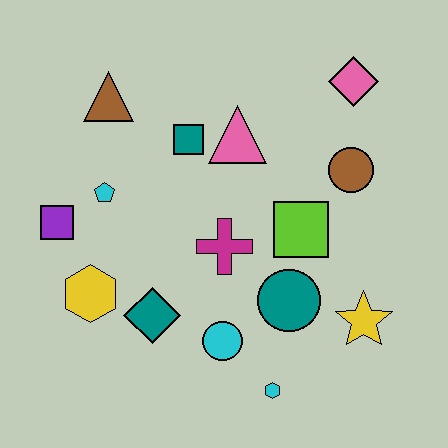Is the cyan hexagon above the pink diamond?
No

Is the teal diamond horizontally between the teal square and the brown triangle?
Yes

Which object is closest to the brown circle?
The lime square is closest to the brown circle.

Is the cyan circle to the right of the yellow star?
No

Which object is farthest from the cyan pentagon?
The yellow star is farthest from the cyan pentagon.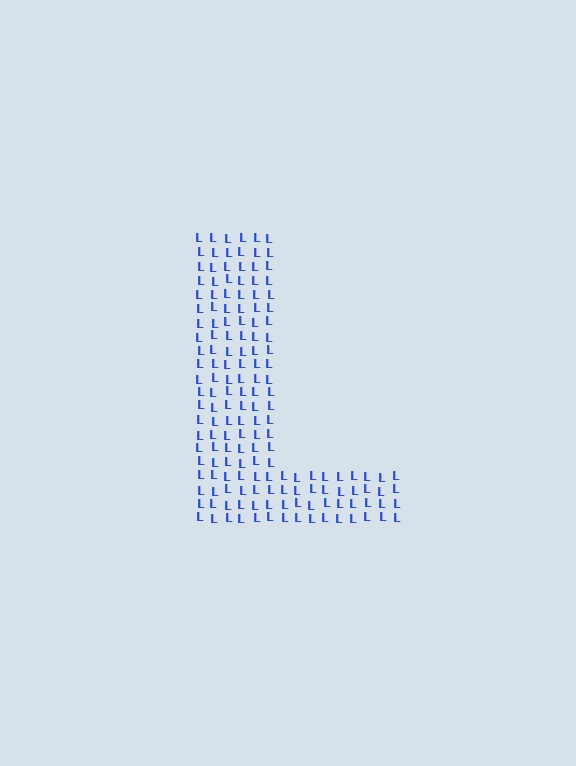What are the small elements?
The small elements are letter L's.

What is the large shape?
The large shape is the letter L.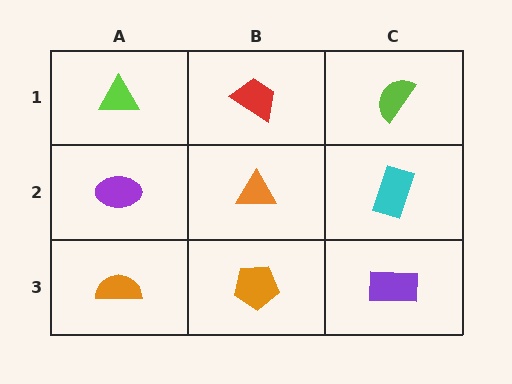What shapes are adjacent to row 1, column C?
A cyan rectangle (row 2, column C), a red trapezoid (row 1, column B).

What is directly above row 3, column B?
An orange triangle.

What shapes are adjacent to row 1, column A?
A purple ellipse (row 2, column A), a red trapezoid (row 1, column B).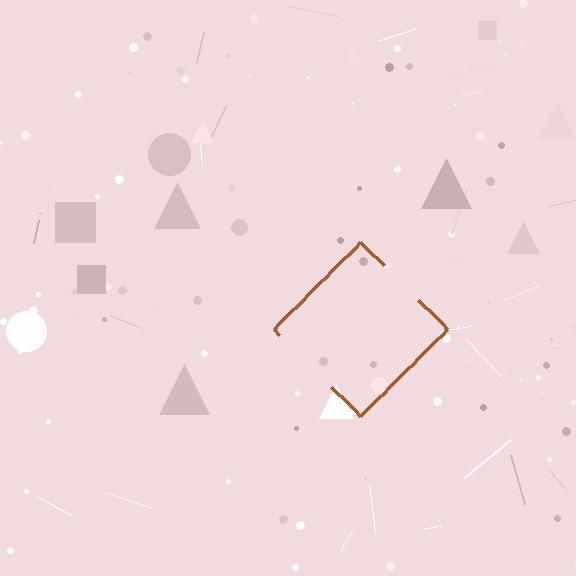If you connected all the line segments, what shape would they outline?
They would outline a diamond.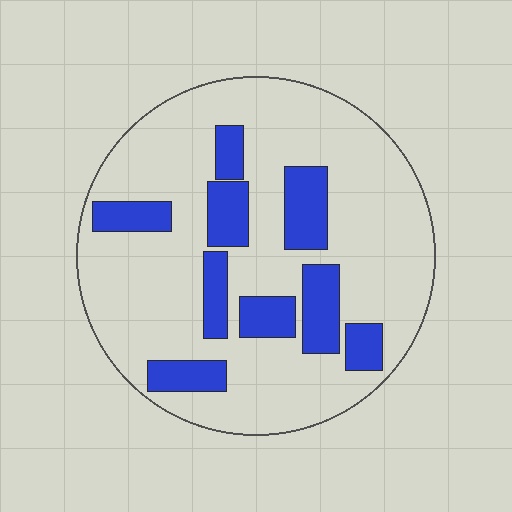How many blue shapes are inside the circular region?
9.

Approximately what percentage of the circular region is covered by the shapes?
Approximately 25%.